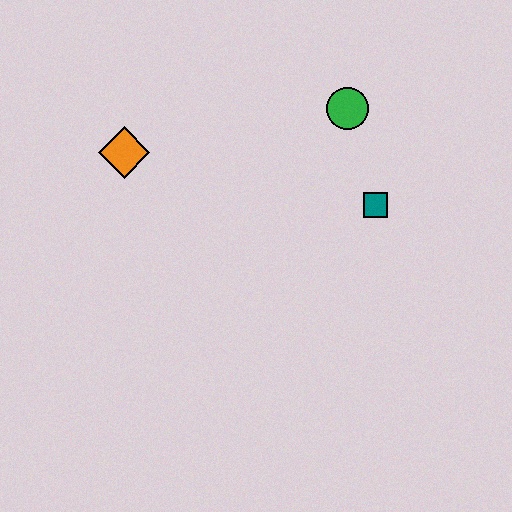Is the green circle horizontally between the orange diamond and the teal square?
Yes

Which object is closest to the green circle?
The teal square is closest to the green circle.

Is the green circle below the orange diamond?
No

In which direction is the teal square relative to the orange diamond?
The teal square is to the right of the orange diamond.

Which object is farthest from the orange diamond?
The teal square is farthest from the orange diamond.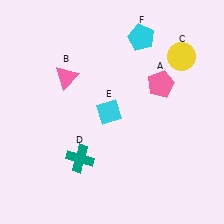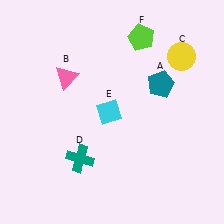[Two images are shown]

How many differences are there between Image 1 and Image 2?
There are 2 differences between the two images.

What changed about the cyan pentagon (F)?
In Image 1, F is cyan. In Image 2, it changed to lime.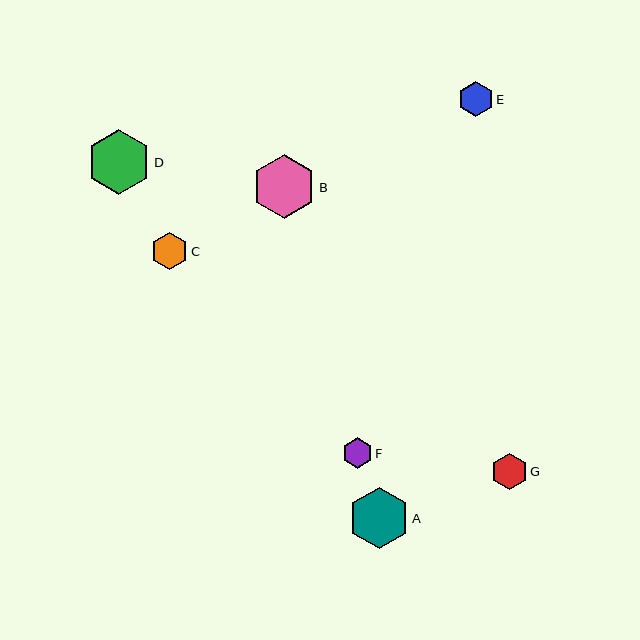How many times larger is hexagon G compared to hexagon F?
Hexagon G is approximately 1.2 times the size of hexagon F.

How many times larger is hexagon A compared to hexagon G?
Hexagon A is approximately 1.7 times the size of hexagon G.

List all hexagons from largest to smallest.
From largest to smallest: B, D, A, C, G, E, F.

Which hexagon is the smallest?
Hexagon F is the smallest with a size of approximately 30 pixels.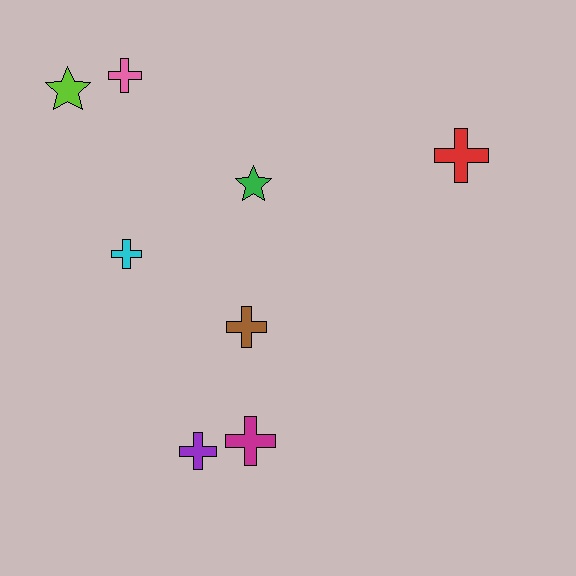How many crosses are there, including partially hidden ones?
There are 6 crosses.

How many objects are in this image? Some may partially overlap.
There are 8 objects.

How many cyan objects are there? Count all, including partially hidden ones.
There is 1 cyan object.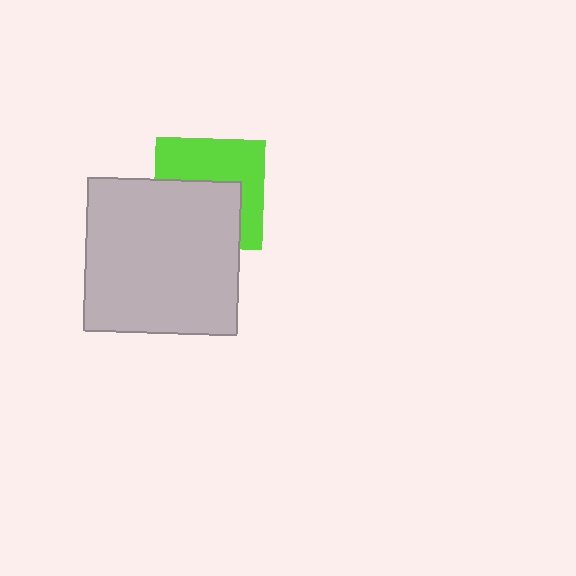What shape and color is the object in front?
The object in front is a light gray square.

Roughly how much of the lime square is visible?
About half of it is visible (roughly 51%).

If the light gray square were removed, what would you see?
You would see the complete lime square.